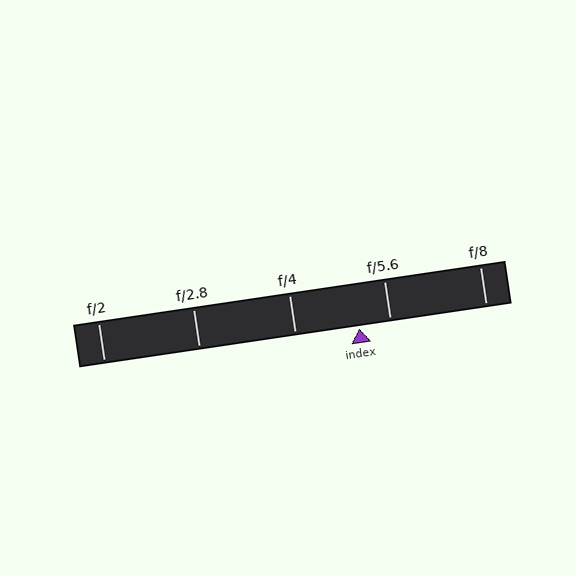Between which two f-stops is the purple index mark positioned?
The index mark is between f/4 and f/5.6.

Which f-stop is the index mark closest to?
The index mark is closest to f/5.6.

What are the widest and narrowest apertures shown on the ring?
The widest aperture shown is f/2 and the narrowest is f/8.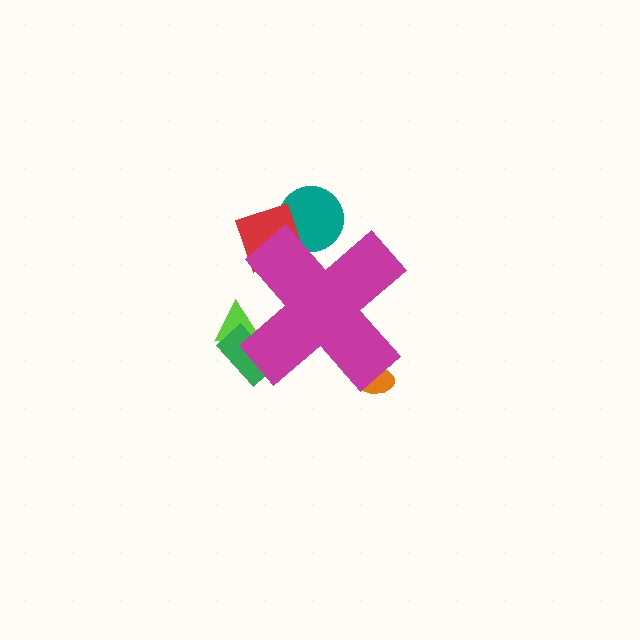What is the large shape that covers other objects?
A magenta cross.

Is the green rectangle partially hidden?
Yes, the green rectangle is partially hidden behind the magenta cross.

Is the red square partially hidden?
Yes, the red square is partially hidden behind the magenta cross.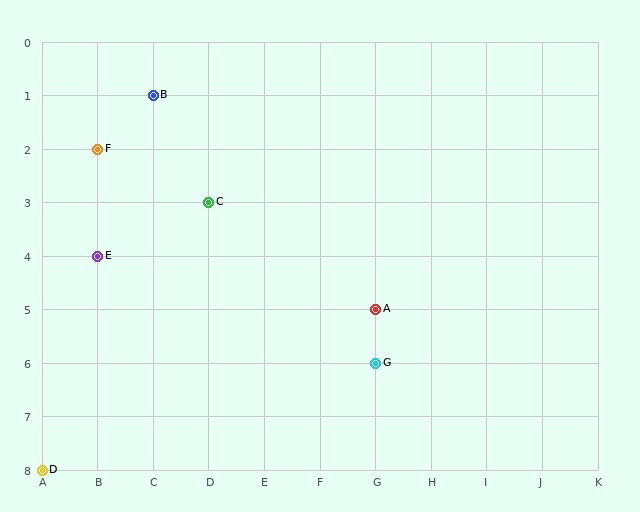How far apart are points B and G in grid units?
Points B and G are 4 columns and 5 rows apart (about 6.4 grid units diagonally).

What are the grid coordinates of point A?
Point A is at grid coordinates (G, 5).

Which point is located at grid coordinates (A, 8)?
Point D is at (A, 8).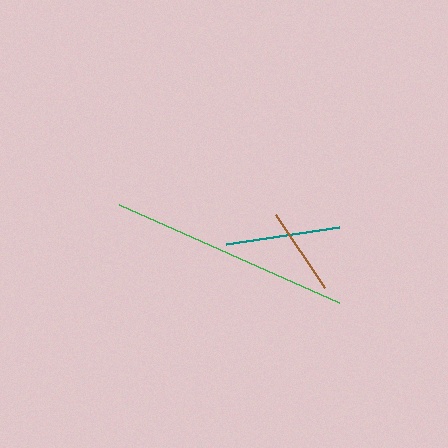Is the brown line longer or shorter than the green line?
The green line is longer than the brown line.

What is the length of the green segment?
The green segment is approximately 241 pixels long.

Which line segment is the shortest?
The brown line is the shortest at approximately 88 pixels.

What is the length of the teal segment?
The teal segment is approximately 114 pixels long.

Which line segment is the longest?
The green line is the longest at approximately 241 pixels.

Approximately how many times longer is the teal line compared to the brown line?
The teal line is approximately 1.3 times the length of the brown line.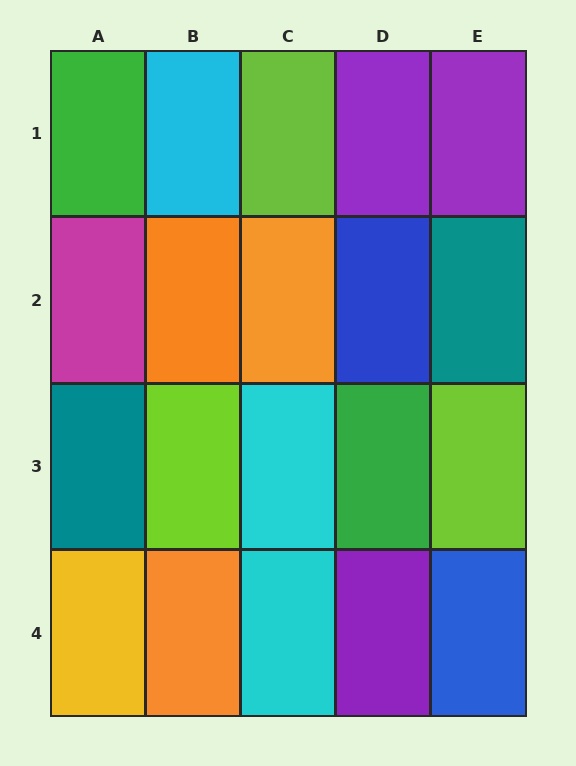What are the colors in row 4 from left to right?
Yellow, orange, cyan, purple, blue.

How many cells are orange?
3 cells are orange.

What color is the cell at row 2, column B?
Orange.